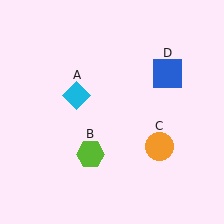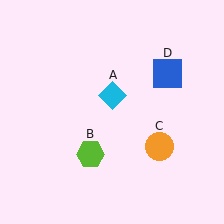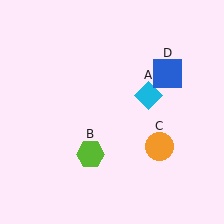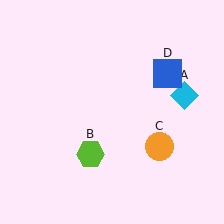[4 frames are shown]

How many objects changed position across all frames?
1 object changed position: cyan diamond (object A).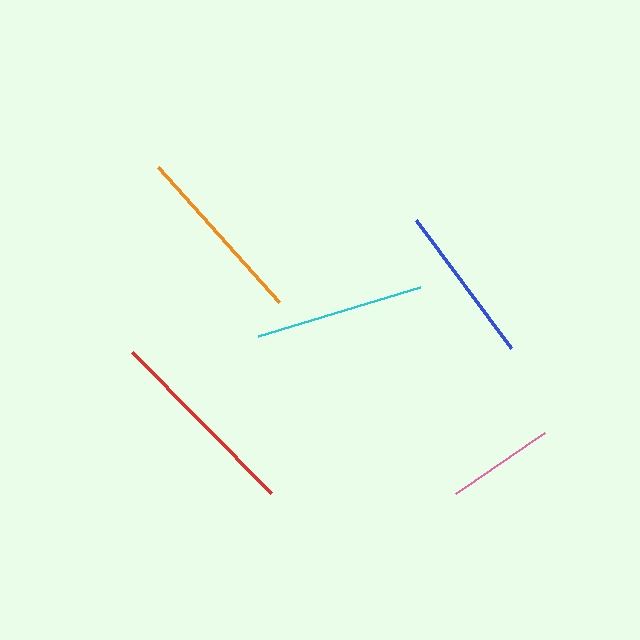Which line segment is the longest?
The red line is the longest at approximately 198 pixels.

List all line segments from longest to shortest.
From longest to shortest: red, orange, cyan, blue, pink.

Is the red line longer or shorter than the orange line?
The red line is longer than the orange line.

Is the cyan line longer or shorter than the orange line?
The orange line is longer than the cyan line.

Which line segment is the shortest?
The pink line is the shortest at approximately 107 pixels.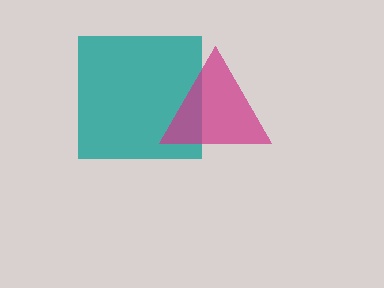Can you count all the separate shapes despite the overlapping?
Yes, there are 2 separate shapes.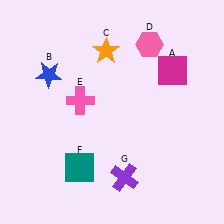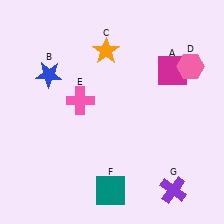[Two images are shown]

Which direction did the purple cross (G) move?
The purple cross (G) moved right.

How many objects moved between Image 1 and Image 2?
3 objects moved between the two images.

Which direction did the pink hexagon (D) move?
The pink hexagon (D) moved right.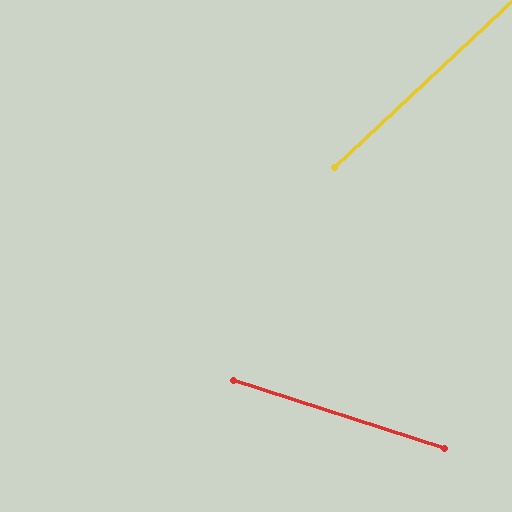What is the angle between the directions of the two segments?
Approximately 61 degrees.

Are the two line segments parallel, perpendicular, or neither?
Neither parallel nor perpendicular — they differ by about 61°.